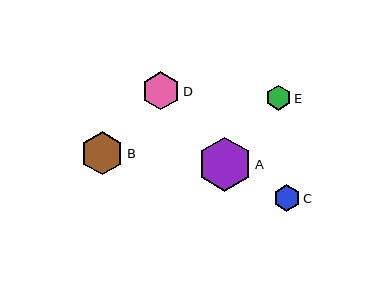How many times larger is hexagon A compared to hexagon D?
Hexagon A is approximately 1.4 times the size of hexagon D.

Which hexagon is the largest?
Hexagon A is the largest with a size of approximately 54 pixels.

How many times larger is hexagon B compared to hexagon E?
Hexagon B is approximately 1.7 times the size of hexagon E.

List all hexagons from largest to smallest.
From largest to smallest: A, B, D, C, E.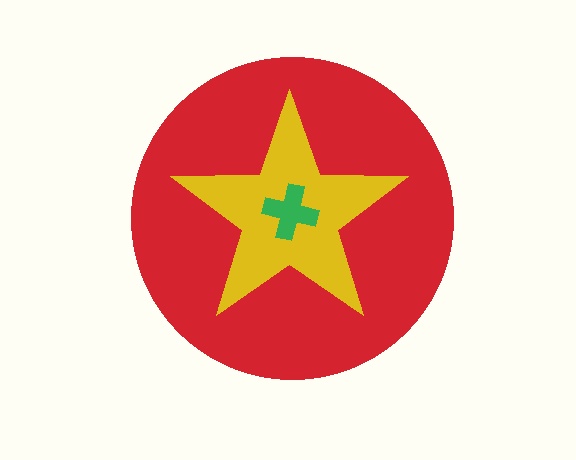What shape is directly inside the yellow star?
The green cross.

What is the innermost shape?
The green cross.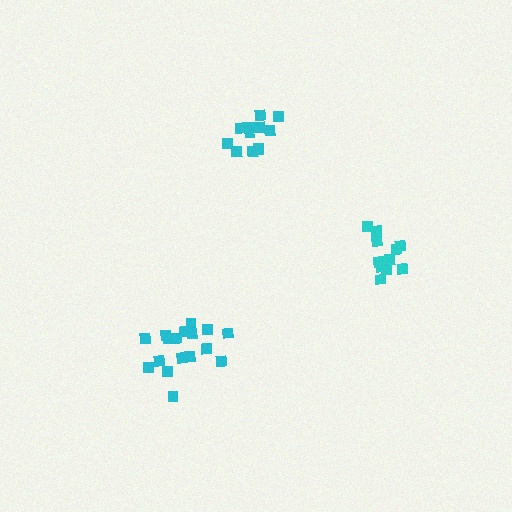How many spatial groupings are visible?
There are 3 spatial groupings.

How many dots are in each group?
Group 1: 17 dots, Group 2: 12 dots, Group 3: 12 dots (41 total).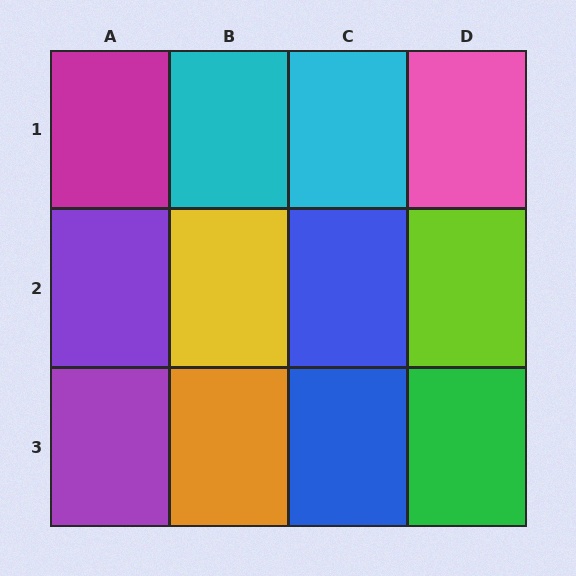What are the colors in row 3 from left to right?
Purple, orange, blue, green.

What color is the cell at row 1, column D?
Pink.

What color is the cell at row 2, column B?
Yellow.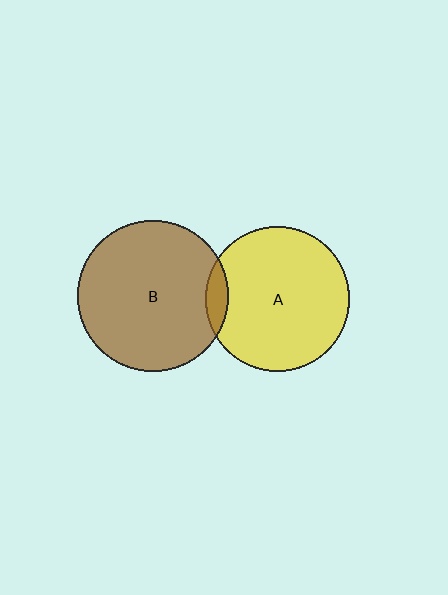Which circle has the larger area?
Circle B (brown).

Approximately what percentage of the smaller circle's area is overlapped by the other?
Approximately 10%.